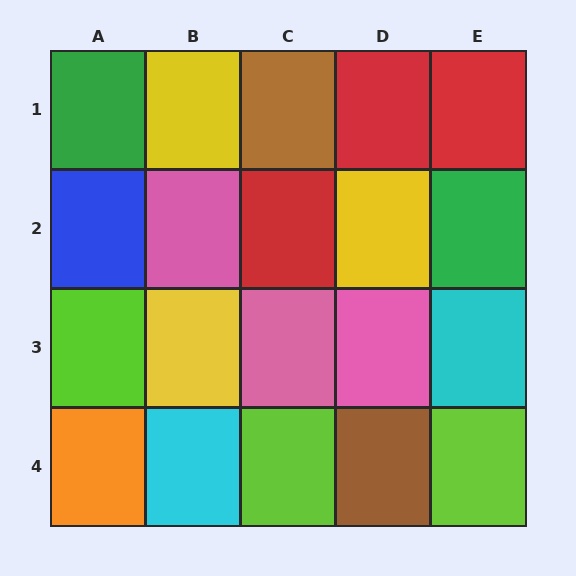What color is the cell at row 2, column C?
Red.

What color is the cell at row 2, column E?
Green.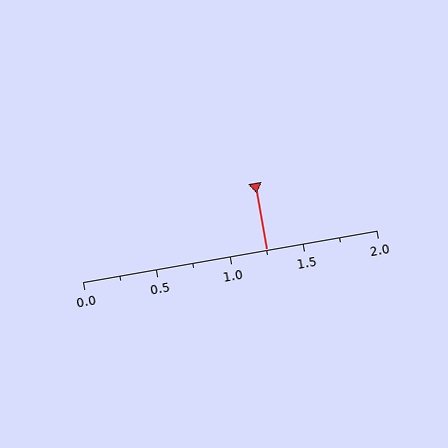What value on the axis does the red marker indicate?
The marker indicates approximately 1.25.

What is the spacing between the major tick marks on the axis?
The major ticks are spaced 0.5 apart.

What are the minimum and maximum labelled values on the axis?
The axis runs from 0.0 to 2.0.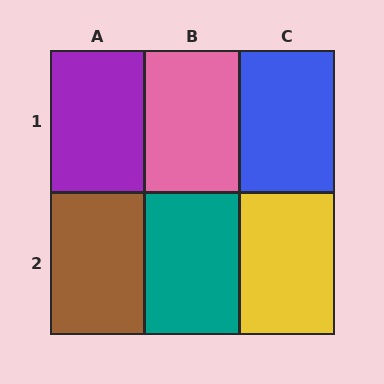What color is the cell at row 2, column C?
Yellow.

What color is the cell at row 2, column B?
Teal.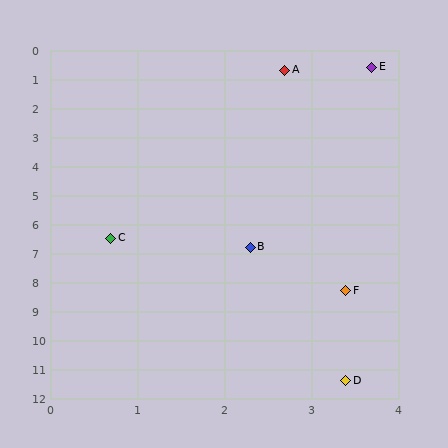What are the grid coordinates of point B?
Point B is at approximately (2.3, 6.8).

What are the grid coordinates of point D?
Point D is at approximately (3.4, 11.4).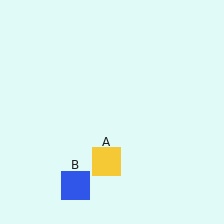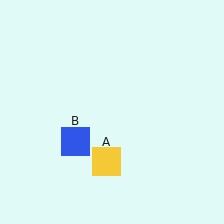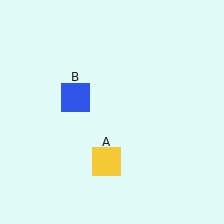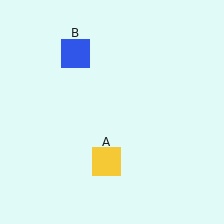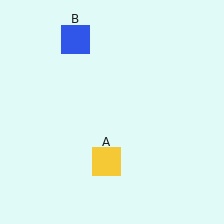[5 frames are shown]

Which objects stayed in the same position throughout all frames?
Yellow square (object A) remained stationary.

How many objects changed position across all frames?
1 object changed position: blue square (object B).